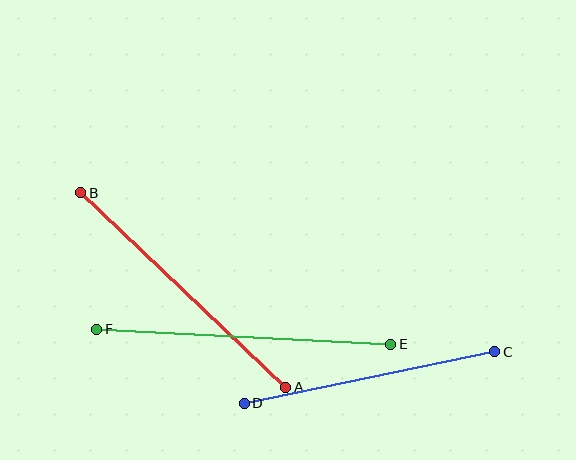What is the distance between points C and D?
The distance is approximately 256 pixels.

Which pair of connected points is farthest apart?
Points E and F are farthest apart.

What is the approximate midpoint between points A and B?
The midpoint is at approximately (183, 290) pixels.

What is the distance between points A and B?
The distance is approximately 282 pixels.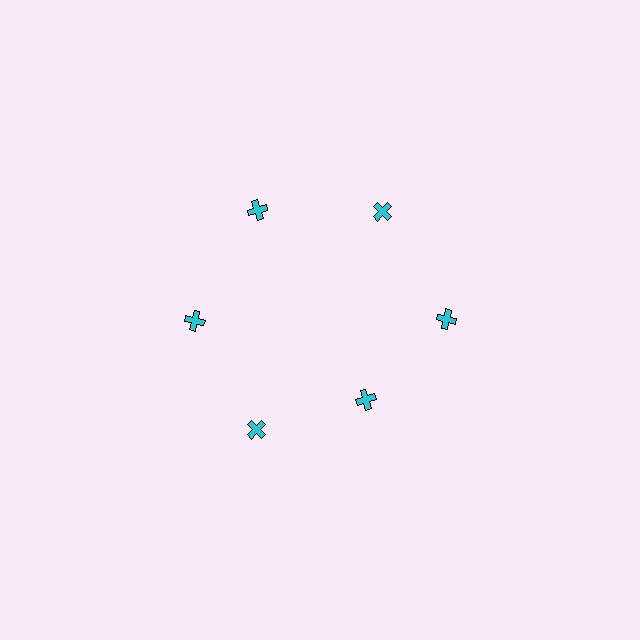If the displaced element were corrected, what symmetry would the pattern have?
It would have 6-fold rotational symmetry — the pattern would map onto itself every 60 degrees.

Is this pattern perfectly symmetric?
No. The 6 cyan crosses are arranged in a ring, but one element near the 5 o'clock position is pulled inward toward the center, breaking the 6-fold rotational symmetry.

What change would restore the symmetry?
The symmetry would be restored by moving it outward, back onto the ring so that all 6 crosses sit at equal angles and equal distance from the center.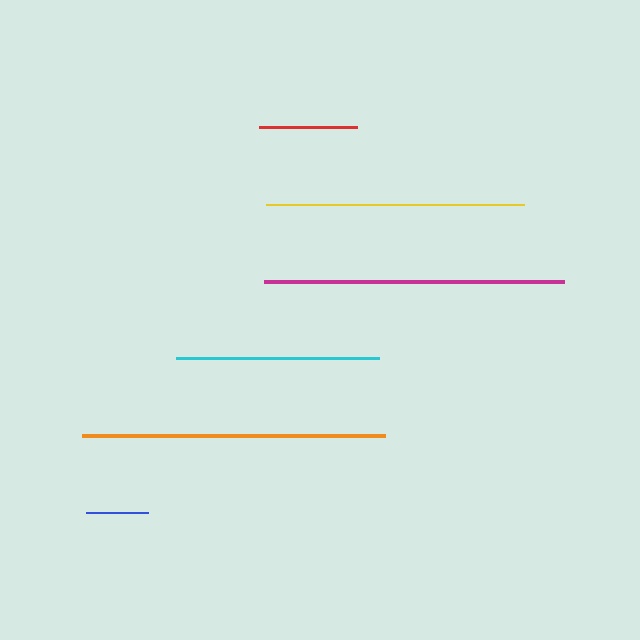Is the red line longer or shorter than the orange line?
The orange line is longer than the red line.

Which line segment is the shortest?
The blue line is the shortest at approximately 61 pixels.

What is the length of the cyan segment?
The cyan segment is approximately 204 pixels long.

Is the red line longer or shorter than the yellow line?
The yellow line is longer than the red line.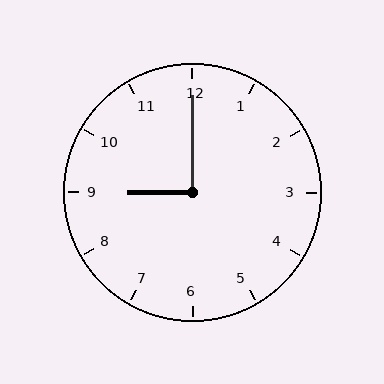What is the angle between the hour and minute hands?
Approximately 90 degrees.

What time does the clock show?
9:00.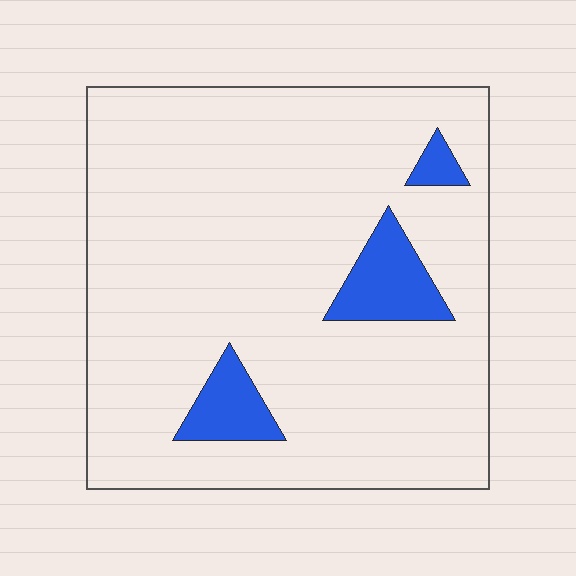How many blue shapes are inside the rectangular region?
3.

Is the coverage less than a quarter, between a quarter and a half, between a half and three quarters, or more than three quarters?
Less than a quarter.